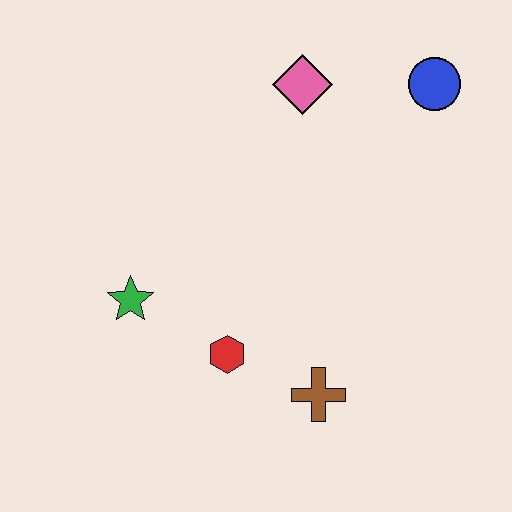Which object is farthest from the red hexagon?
The blue circle is farthest from the red hexagon.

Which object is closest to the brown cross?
The red hexagon is closest to the brown cross.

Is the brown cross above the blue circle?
No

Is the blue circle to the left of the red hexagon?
No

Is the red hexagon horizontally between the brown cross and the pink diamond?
No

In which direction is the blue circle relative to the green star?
The blue circle is to the right of the green star.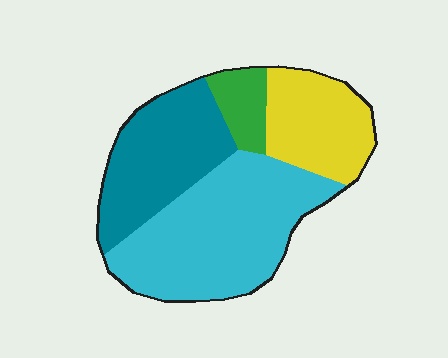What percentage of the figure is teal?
Teal covers around 30% of the figure.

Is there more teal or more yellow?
Teal.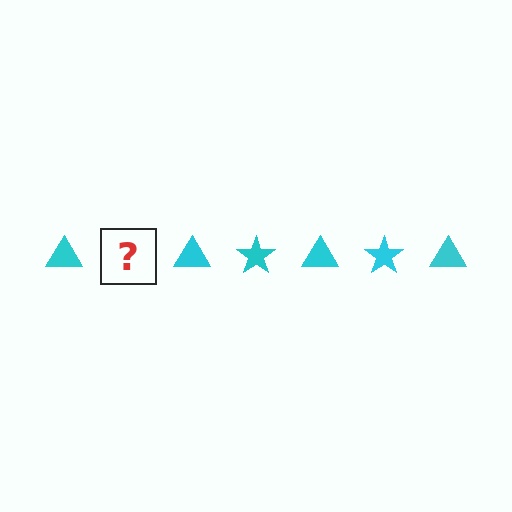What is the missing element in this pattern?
The missing element is a cyan star.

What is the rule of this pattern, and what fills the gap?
The rule is that the pattern cycles through triangle, star shapes in cyan. The gap should be filled with a cyan star.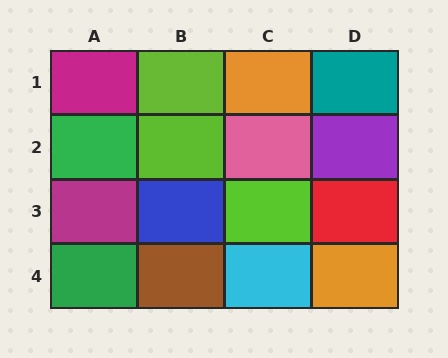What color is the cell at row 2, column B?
Lime.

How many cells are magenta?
2 cells are magenta.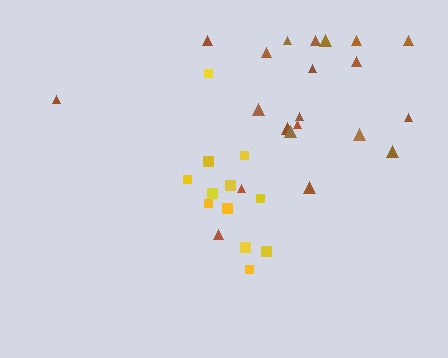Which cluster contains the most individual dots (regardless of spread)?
Brown (22).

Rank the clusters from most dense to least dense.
yellow, brown.